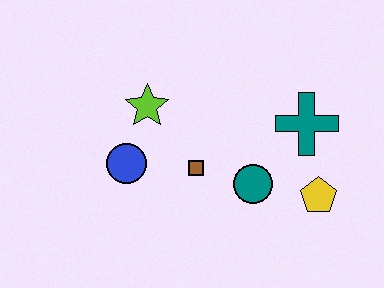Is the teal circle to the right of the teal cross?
No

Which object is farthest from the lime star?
The yellow pentagon is farthest from the lime star.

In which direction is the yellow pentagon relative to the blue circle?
The yellow pentagon is to the right of the blue circle.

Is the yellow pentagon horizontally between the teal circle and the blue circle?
No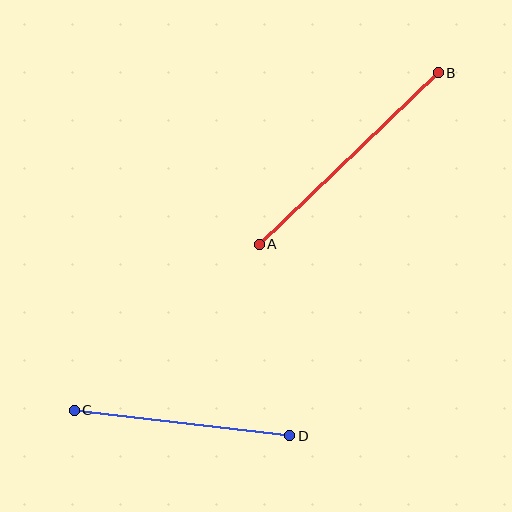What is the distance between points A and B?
The distance is approximately 248 pixels.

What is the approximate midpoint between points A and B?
The midpoint is at approximately (349, 159) pixels.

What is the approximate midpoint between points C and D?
The midpoint is at approximately (182, 423) pixels.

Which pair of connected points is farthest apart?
Points A and B are farthest apart.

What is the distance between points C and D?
The distance is approximately 217 pixels.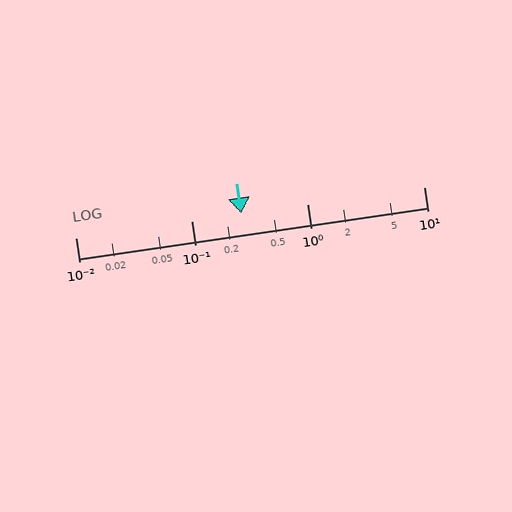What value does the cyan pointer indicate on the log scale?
The pointer indicates approximately 0.27.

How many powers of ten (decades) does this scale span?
The scale spans 3 decades, from 0.01 to 10.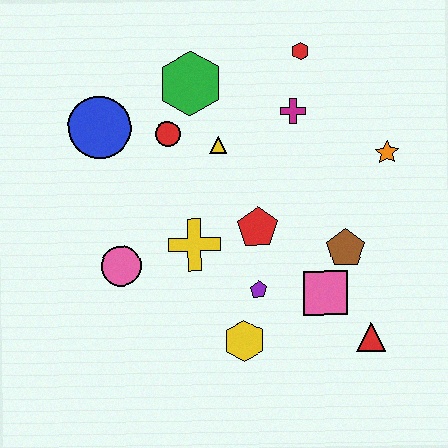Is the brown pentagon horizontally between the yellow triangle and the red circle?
No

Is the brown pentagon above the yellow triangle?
No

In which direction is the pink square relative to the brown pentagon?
The pink square is below the brown pentagon.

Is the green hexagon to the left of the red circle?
No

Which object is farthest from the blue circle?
The red triangle is farthest from the blue circle.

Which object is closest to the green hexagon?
The red circle is closest to the green hexagon.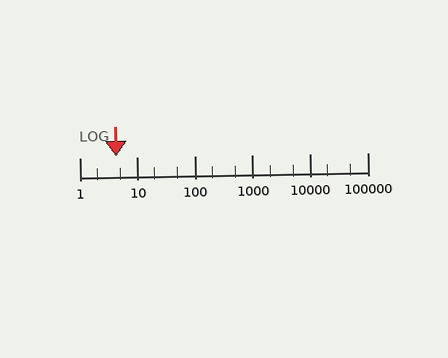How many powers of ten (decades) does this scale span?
The scale spans 5 decades, from 1 to 100000.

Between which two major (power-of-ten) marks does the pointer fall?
The pointer is between 1 and 10.